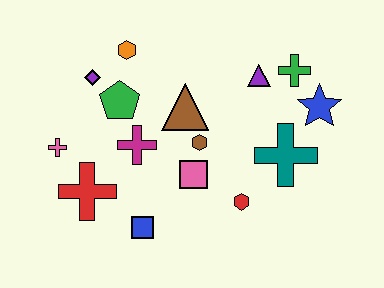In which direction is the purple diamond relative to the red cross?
The purple diamond is above the red cross.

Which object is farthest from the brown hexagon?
The pink cross is farthest from the brown hexagon.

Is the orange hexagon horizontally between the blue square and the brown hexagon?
No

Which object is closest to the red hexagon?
The pink square is closest to the red hexagon.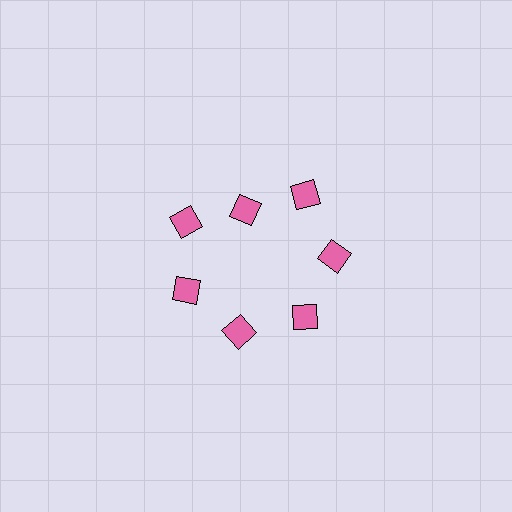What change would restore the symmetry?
The symmetry would be restored by moving it outward, back onto the ring so that all 7 diamonds sit at equal angles and equal distance from the center.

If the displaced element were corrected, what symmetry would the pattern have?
It would have 7-fold rotational symmetry — the pattern would map onto itself every 51 degrees.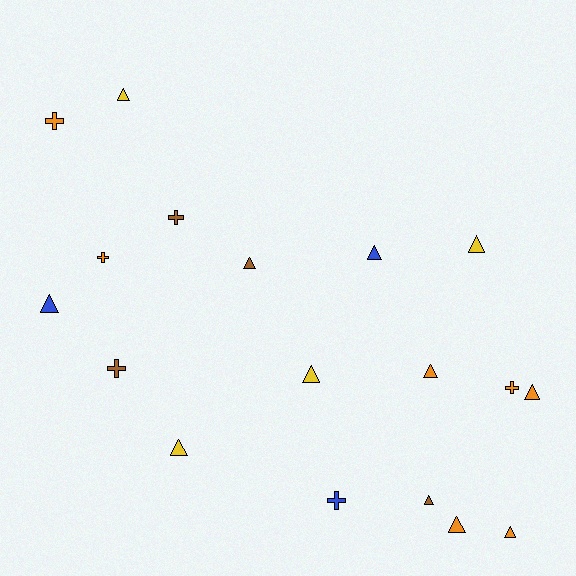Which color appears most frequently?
Orange, with 7 objects.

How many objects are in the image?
There are 18 objects.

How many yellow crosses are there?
There are no yellow crosses.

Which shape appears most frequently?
Triangle, with 12 objects.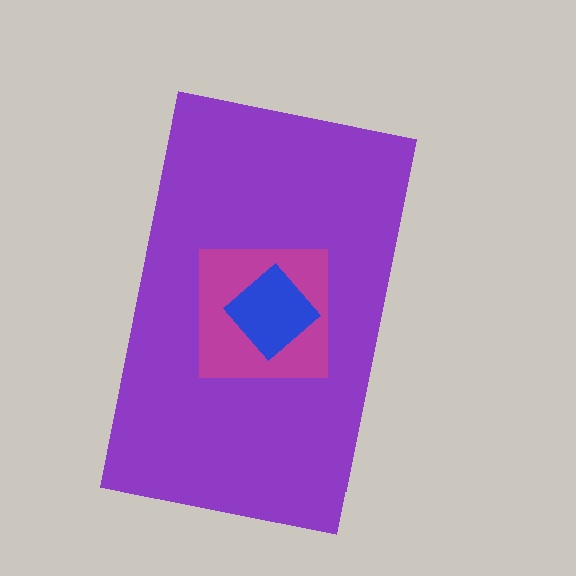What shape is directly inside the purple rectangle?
The magenta square.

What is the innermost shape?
The blue diamond.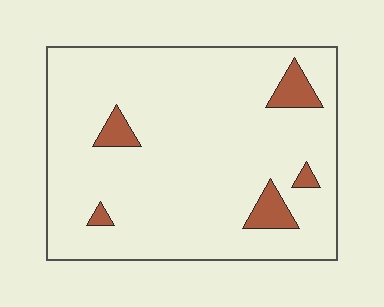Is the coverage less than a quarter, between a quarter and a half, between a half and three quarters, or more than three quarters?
Less than a quarter.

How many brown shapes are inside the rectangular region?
5.